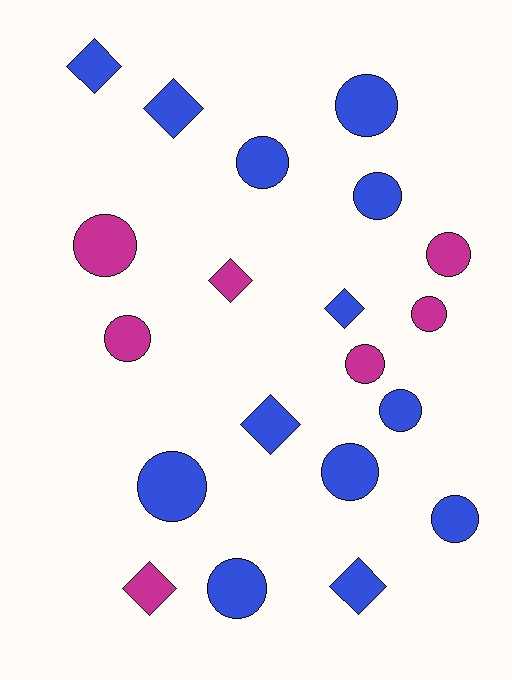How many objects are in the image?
There are 20 objects.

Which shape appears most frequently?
Circle, with 13 objects.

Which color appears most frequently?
Blue, with 13 objects.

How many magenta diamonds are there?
There are 2 magenta diamonds.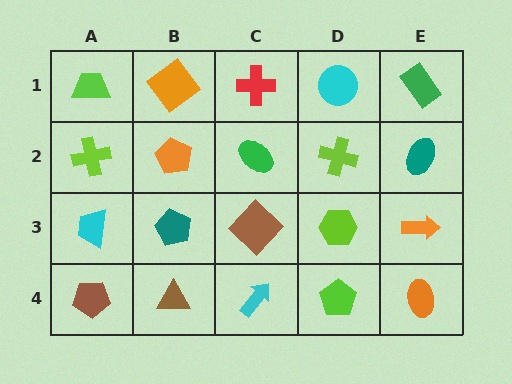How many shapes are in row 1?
5 shapes.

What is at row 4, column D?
A lime pentagon.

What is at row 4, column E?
An orange ellipse.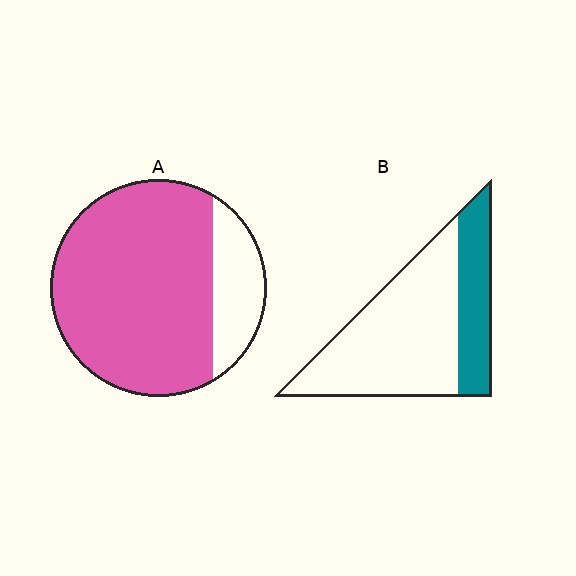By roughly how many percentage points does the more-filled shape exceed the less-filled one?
By roughly 50 percentage points (A over B).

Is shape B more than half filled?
No.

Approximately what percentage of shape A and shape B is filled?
A is approximately 80% and B is approximately 30%.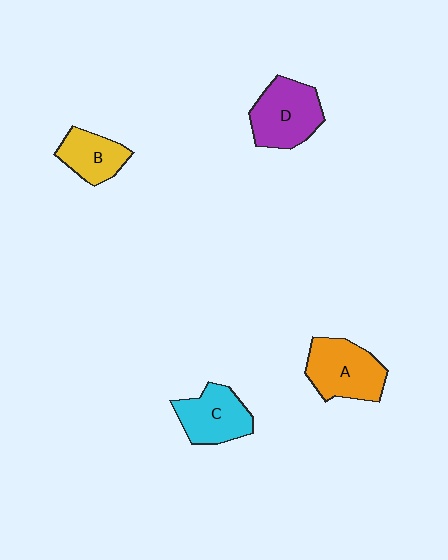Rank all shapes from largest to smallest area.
From largest to smallest: A (orange), D (purple), C (cyan), B (yellow).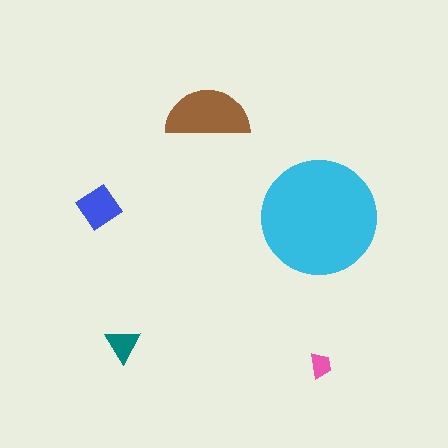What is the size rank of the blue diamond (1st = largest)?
3rd.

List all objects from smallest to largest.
The pink trapezoid, the teal triangle, the blue diamond, the brown semicircle, the cyan circle.